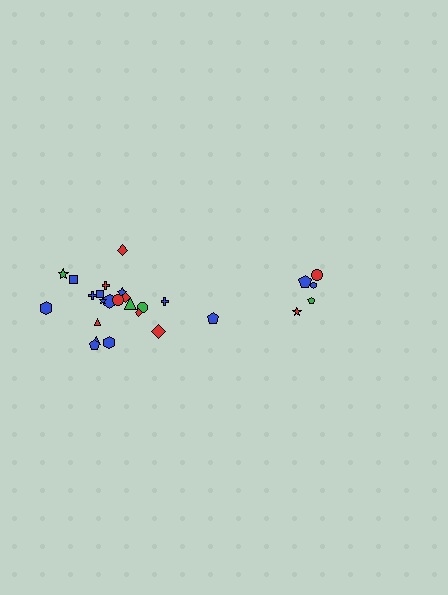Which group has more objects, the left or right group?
The left group.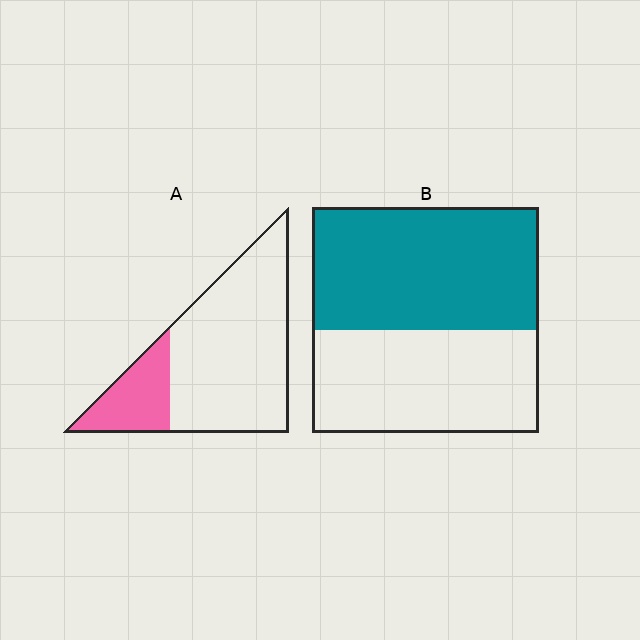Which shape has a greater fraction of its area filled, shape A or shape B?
Shape B.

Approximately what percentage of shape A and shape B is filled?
A is approximately 25% and B is approximately 55%.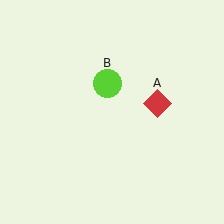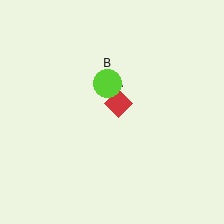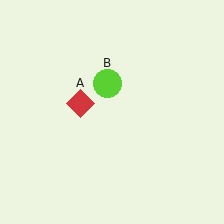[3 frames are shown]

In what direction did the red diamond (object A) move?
The red diamond (object A) moved left.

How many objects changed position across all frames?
1 object changed position: red diamond (object A).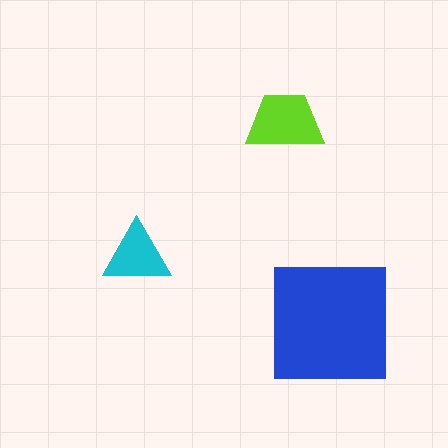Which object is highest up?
The lime trapezoid is topmost.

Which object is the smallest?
The cyan triangle.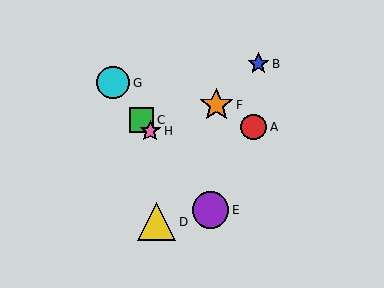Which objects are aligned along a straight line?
Objects C, E, G, H are aligned along a straight line.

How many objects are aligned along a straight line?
4 objects (C, E, G, H) are aligned along a straight line.